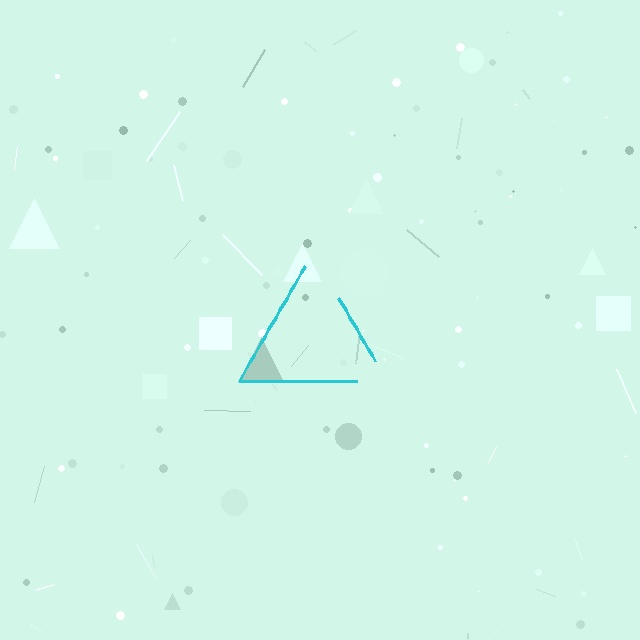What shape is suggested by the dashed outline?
The dashed outline suggests a triangle.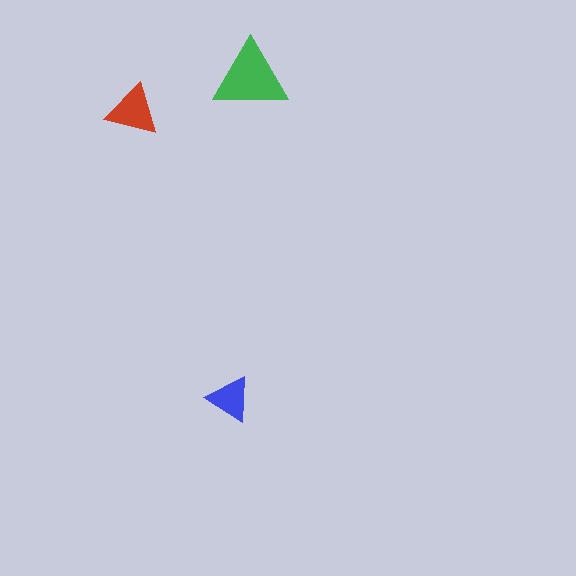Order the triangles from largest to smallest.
the green one, the red one, the blue one.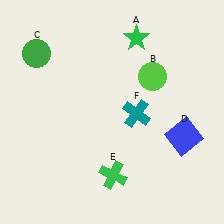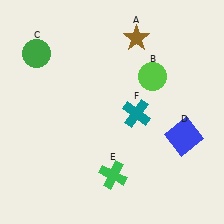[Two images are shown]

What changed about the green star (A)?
In Image 1, A is green. In Image 2, it changed to brown.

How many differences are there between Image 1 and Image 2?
There is 1 difference between the two images.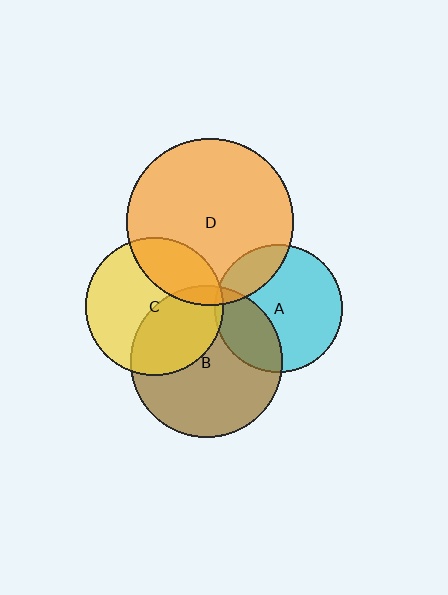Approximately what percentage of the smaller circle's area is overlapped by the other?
Approximately 25%.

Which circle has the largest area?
Circle D (orange).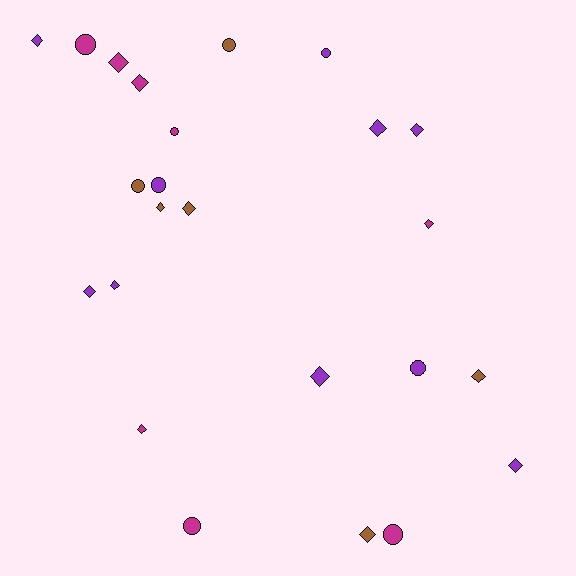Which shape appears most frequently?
Diamond, with 15 objects.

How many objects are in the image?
There are 24 objects.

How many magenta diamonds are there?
There are 4 magenta diamonds.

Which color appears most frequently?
Purple, with 10 objects.